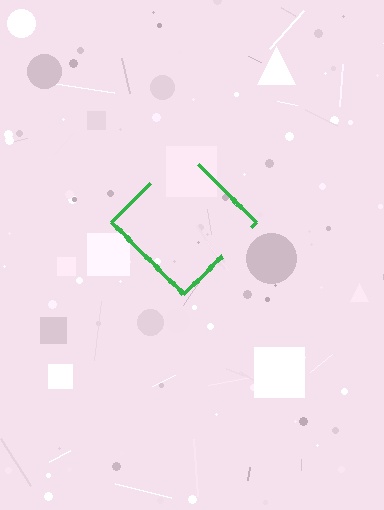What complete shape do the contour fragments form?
The contour fragments form a diamond.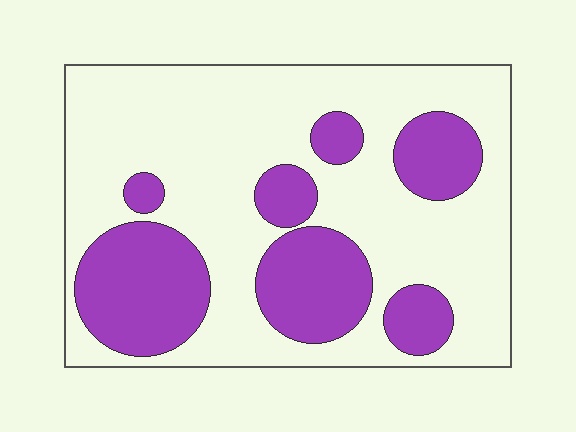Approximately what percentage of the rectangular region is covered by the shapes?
Approximately 30%.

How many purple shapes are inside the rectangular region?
7.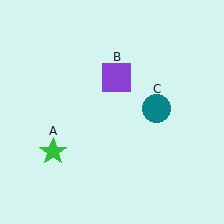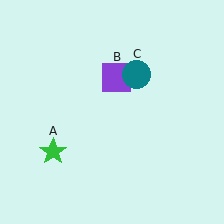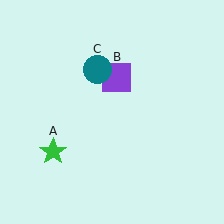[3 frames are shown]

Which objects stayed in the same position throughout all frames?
Green star (object A) and purple square (object B) remained stationary.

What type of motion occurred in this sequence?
The teal circle (object C) rotated counterclockwise around the center of the scene.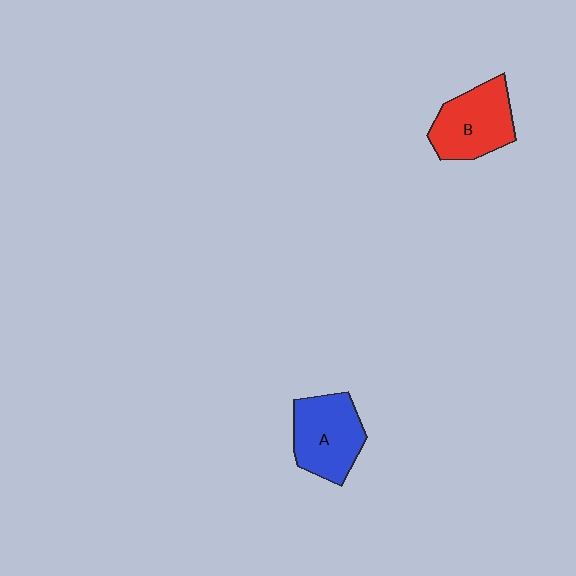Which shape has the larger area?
Shape A (blue).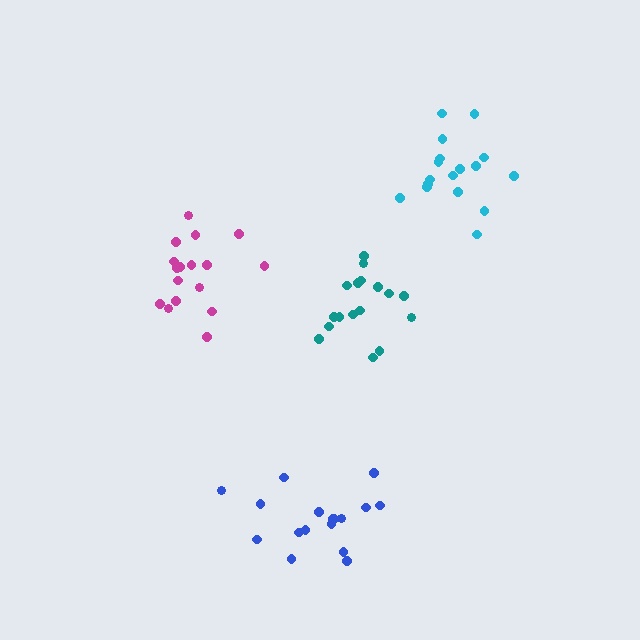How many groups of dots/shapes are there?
There are 4 groups.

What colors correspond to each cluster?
The clusters are colored: magenta, blue, teal, cyan.